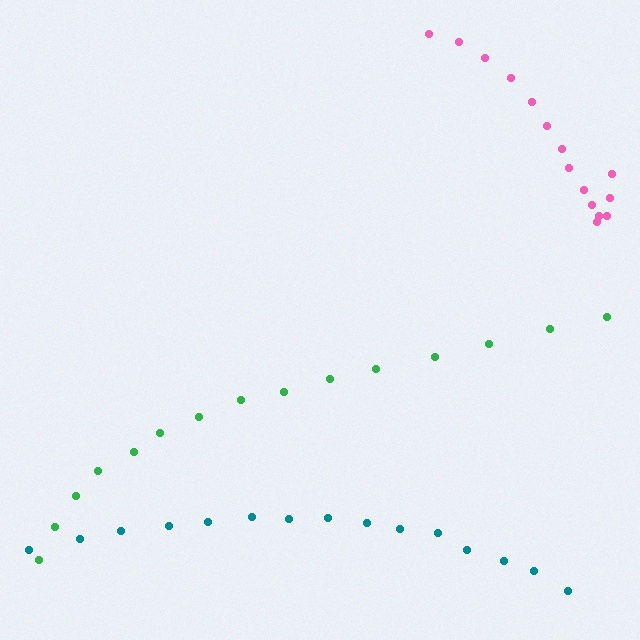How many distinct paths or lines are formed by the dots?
There are 3 distinct paths.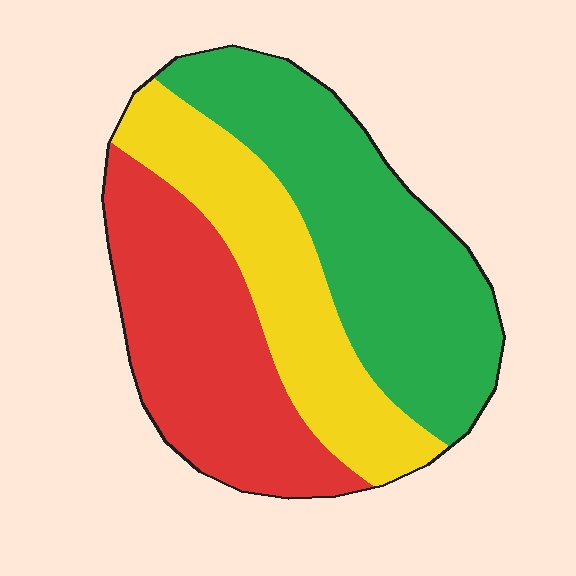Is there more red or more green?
Green.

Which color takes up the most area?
Green, at roughly 40%.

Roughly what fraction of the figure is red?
Red covers 33% of the figure.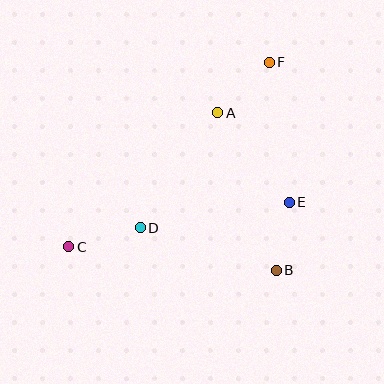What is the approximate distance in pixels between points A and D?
The distance between A and D is approximately 139 pixels.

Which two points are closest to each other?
Points B and E are closest to each other.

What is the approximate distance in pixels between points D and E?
The distance between D and E is approximately 151 pixels.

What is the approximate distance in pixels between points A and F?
The distance between A and F is approximately 72 pixels.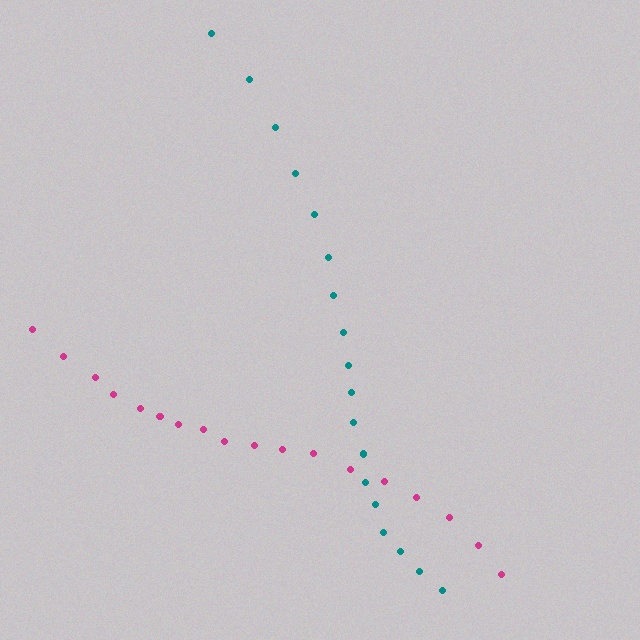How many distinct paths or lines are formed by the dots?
There are 2 distinct paths.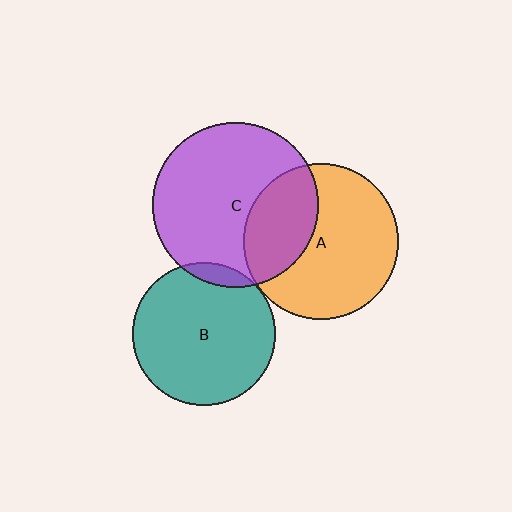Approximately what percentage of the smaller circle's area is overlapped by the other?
Approximately 5%.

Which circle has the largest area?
Circle C (purple).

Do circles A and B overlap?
Yes.